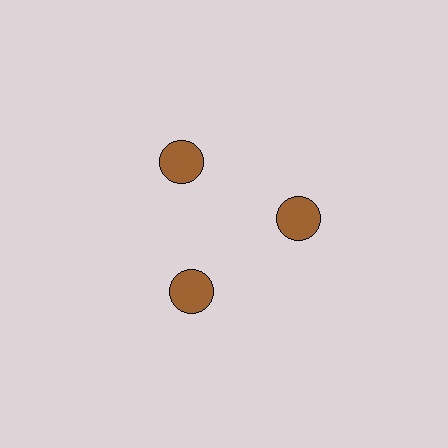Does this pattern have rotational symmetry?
Yes, this pattern has 3-fold rotational symmetry. It looks the same after rotating 120 degrees around the center.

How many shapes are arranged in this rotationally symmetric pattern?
There are 3 shapes, arranged in 3 groups of 1.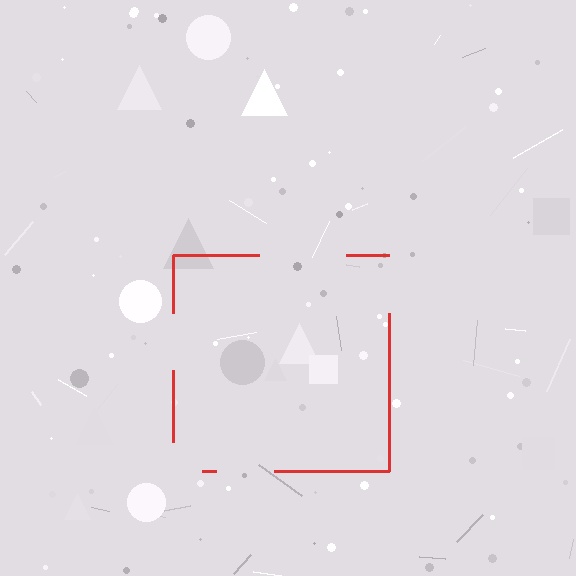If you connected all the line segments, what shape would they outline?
They would outline a square.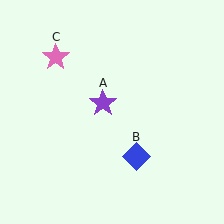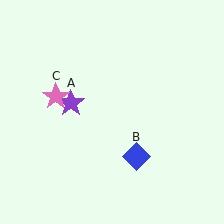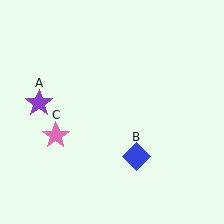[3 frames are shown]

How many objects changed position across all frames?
2 objects changed position: purple star (object A), pink star (object C).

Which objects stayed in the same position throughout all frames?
Blue diamond (object B) remained stationary.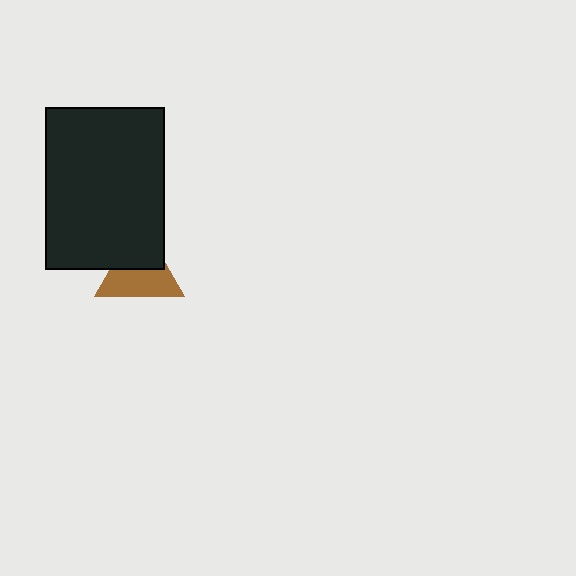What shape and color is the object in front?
The object in front is a black rectangle.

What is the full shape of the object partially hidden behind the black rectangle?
The partially hidden object is a brown triangle.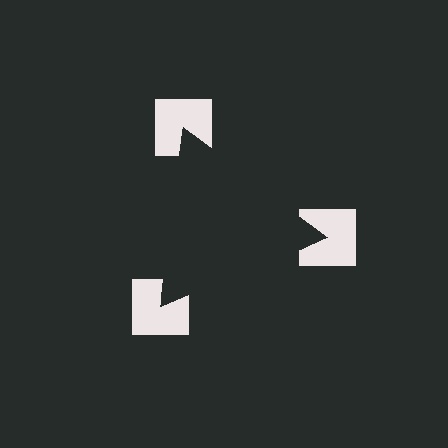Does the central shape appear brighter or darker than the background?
It typically appears slightly darker than the background, even though no actual brightness change is drawn.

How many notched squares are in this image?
There are 3 — one at each vertex of the illusory triangle.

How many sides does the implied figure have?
3 sides.